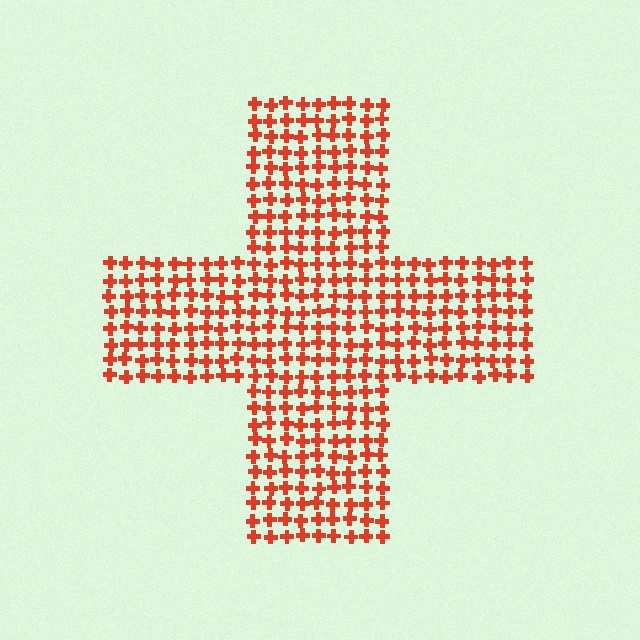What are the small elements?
The small elements are crosses.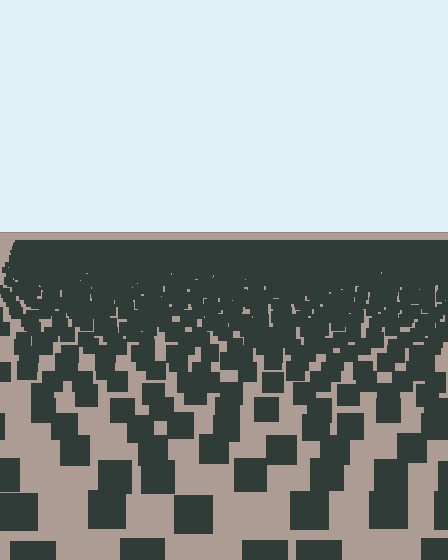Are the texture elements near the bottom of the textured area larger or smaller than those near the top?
Larger. Near the bottom, elements are closer to the viewer and appear at a bigger on-screen size.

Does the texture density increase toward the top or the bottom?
Density increases toward the top.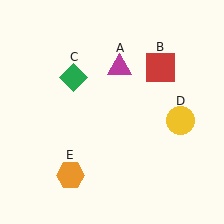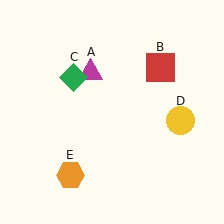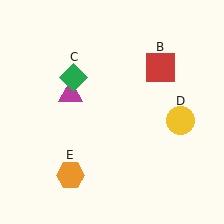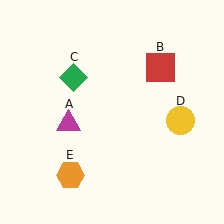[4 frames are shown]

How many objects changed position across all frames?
1 object changed position: magenta triangle (object A).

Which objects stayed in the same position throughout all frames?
Red square (object B) and green diamond (object C) and yellow circle (object D) and orange hexagon (object E) remained stationary.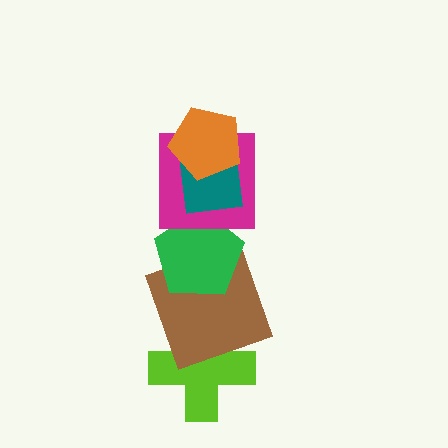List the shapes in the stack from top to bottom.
From top to bottom: the orange pentagon, the teal square, the magenta square, the green pentagon, the brown square, the lime cross.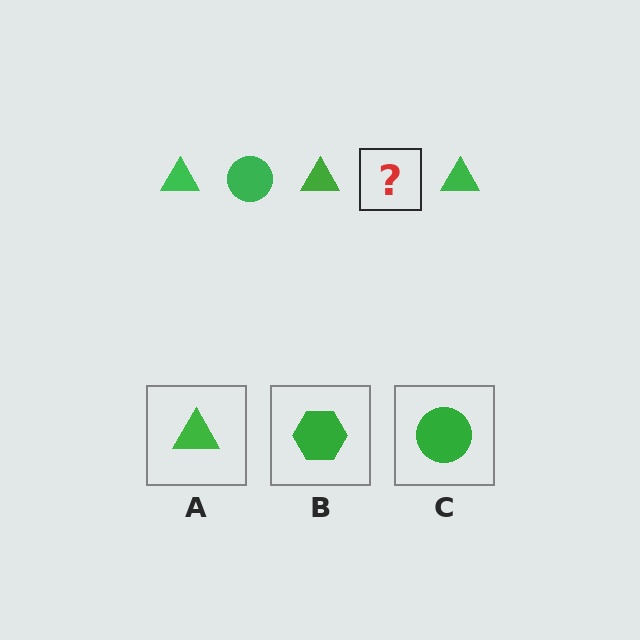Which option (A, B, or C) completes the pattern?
C.